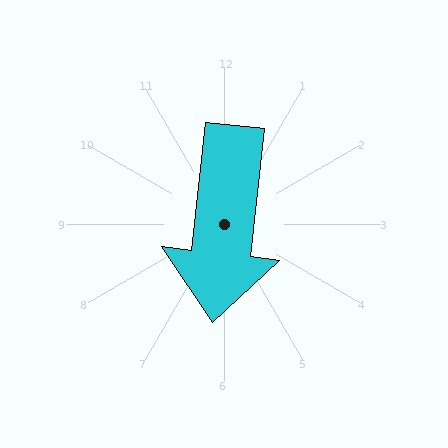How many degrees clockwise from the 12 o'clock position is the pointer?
Approximately 186 degrees.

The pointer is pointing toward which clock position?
Roughly 6 o'clock.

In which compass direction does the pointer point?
South.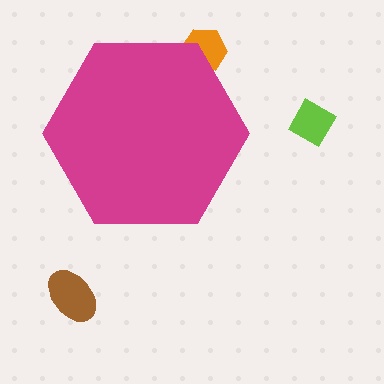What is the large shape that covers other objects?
A magenta hexagon.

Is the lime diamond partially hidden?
No, the lime diamond is fully visible.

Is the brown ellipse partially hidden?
No, the brown ellipse is fully visible.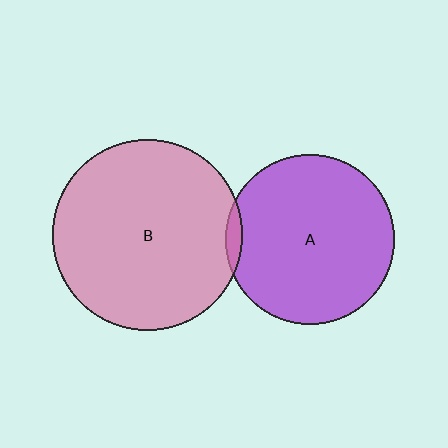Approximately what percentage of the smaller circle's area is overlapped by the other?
Approximately 5%.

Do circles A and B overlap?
Yes.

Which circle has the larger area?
Circle B (pink).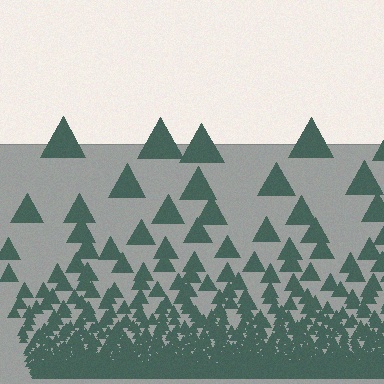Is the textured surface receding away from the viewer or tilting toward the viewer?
The surface appears to tilt toward the viewer. Texture elements get larger and sparser toward the top.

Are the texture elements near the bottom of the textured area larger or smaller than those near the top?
Smaller. The gradient is inverted — elements near the bottom are smaller and denser.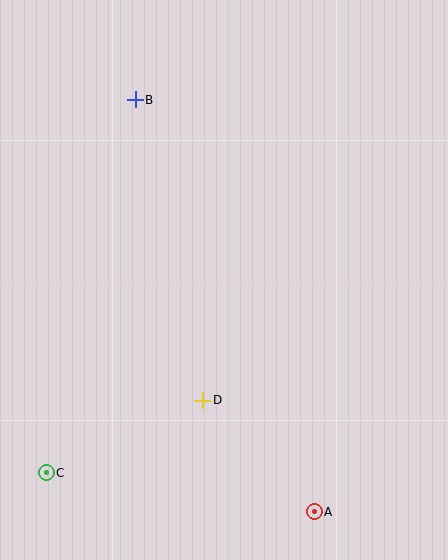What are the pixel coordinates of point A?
Point A is at (314, 512).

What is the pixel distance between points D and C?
The distance between D and C is 173 pixels.